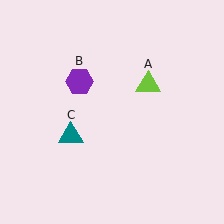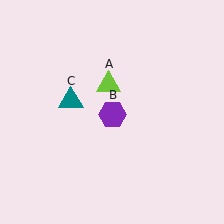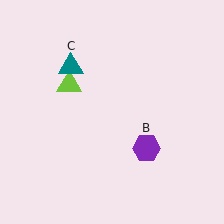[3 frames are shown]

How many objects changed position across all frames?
3 objects changed position: lime triangle (object A), purple hexagon (object B), teal triangle (object C).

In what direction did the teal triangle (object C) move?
The teal triangle (object C) moved up.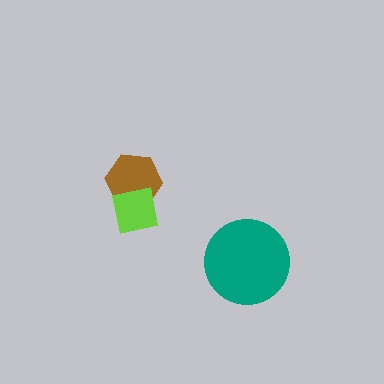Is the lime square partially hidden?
No, no other shape covers it.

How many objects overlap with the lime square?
1 object overlaps with the lime square.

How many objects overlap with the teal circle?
0 objects overlap with the teal circle.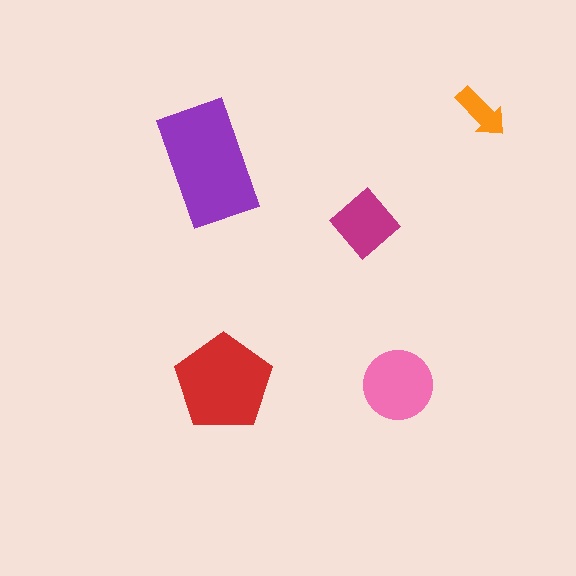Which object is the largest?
The purple rectangle.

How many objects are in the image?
There are 5 objects in the image.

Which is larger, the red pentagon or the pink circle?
The red pentagon.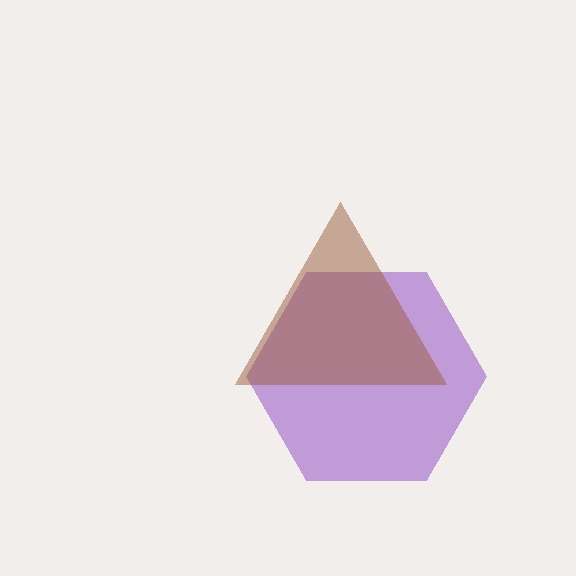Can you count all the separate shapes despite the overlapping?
Yes, there are 2 separate shapes.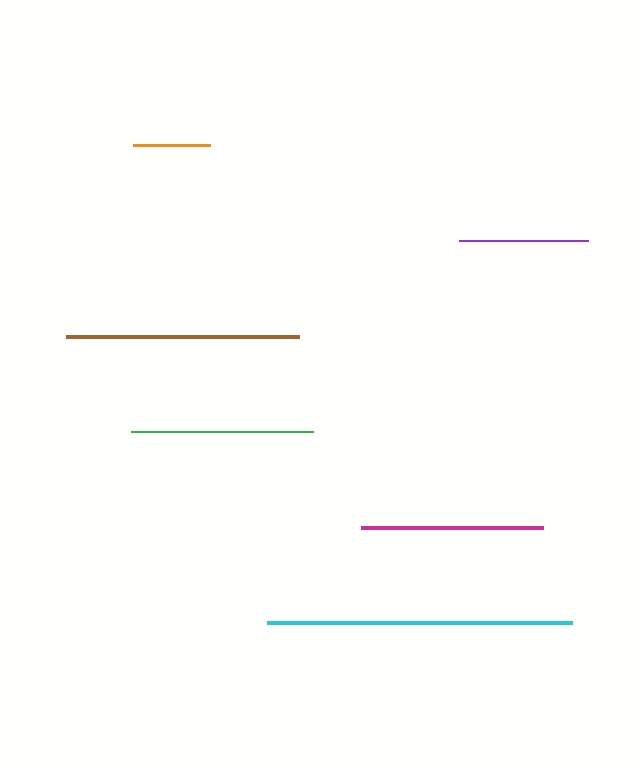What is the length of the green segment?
The green segment is approximately 182 pixels long.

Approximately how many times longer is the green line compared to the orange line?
The green line is approximately 2.4 times the length of the orange line.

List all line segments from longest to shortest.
From longest to shortest: cyan, brown, magenta, green, purple, orange.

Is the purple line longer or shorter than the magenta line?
The magenta line is longer than the purple line.